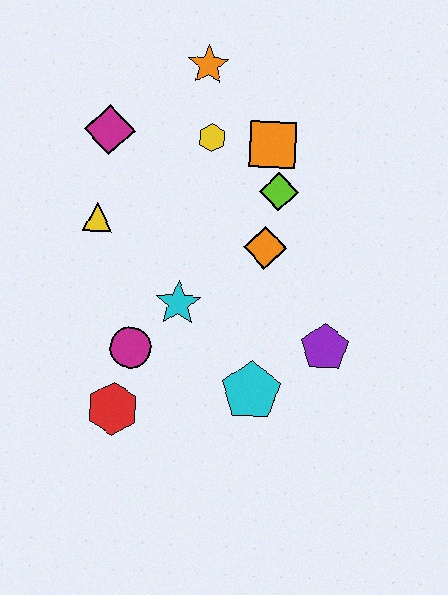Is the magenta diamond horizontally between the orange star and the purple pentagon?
No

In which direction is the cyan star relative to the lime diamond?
The cyan star is below the lime diamond.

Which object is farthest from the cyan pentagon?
The orange star is farthest from the cyan pentagon.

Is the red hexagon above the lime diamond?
No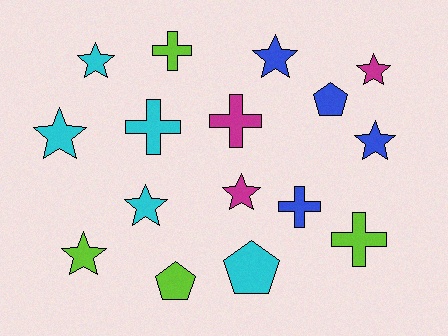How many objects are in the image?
There are 16 objects.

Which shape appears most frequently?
Star, with 8 objects.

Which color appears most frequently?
Cyan, with 5 objects.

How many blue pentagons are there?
There is 1 blue pentagon.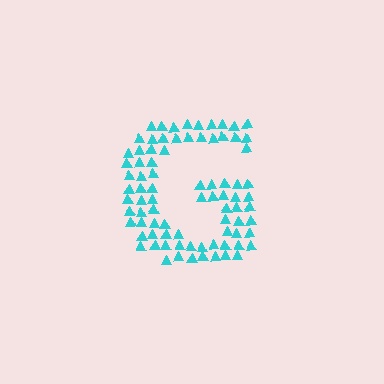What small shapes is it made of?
It is made of small triangles.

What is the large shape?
The large shape is the letter G.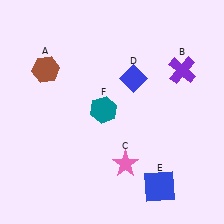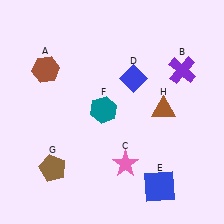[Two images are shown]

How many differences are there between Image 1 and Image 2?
There are 2 differences between the two images.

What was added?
A brown pentagon (G), a brown triangle (H) were added in Image 2.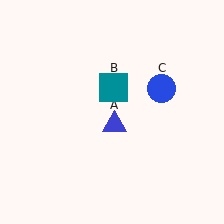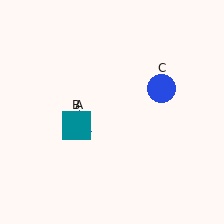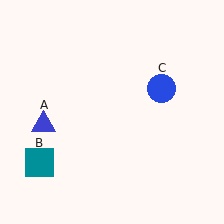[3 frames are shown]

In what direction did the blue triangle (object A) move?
The blue triangle (object A) moved left.